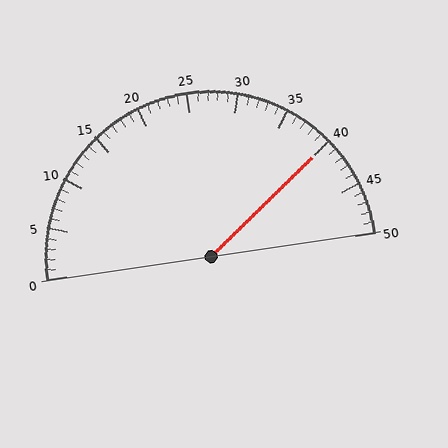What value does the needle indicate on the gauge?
The needle indicates approximately 40.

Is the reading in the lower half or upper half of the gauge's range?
The reading is in the upper half of the range (0 to 50).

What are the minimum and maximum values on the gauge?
The gauge ranges from 0 to 50.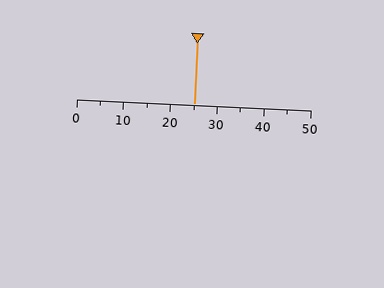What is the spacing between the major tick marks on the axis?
The major ticks are spaced 10 apart.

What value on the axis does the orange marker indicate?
The marker indicates approximately 25.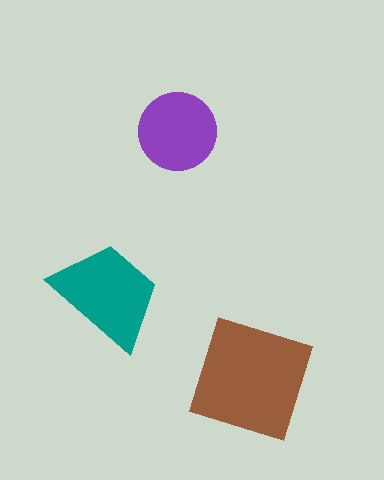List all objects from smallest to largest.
The purple circle, the teal trapezoid, the brown square.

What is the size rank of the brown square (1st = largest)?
1st.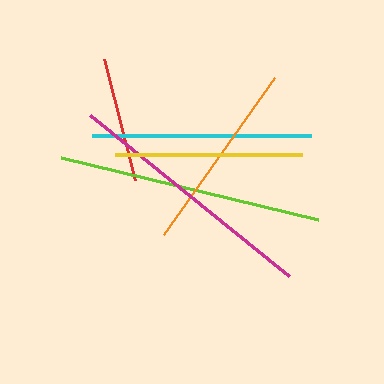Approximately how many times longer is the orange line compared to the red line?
The orange line is approximately 1.5 times the length of the red line.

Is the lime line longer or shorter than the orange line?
The lime line is longer than the orange line.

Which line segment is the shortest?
The red line is the shortest at approximately 125 pixels.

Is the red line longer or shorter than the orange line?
The orange line is longer than the red line.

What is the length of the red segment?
The red segment is approximately 125 pixels long.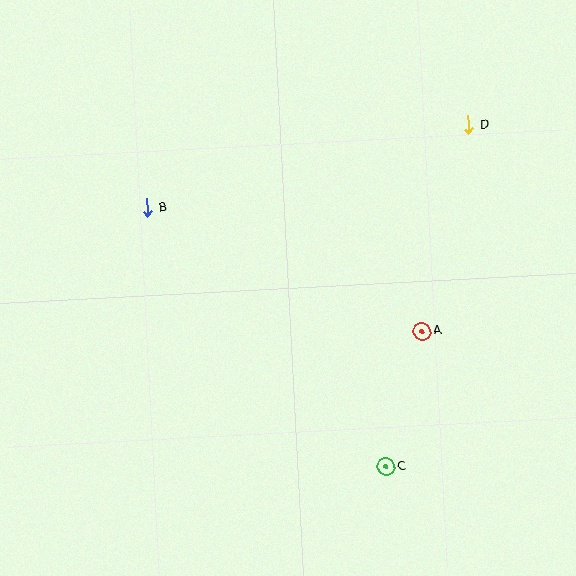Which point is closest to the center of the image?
Point A at (422, 331) is closest to the center.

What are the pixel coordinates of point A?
Point A is at (422, 331).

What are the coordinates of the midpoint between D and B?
The midpoint between D and B is at (308, 166).